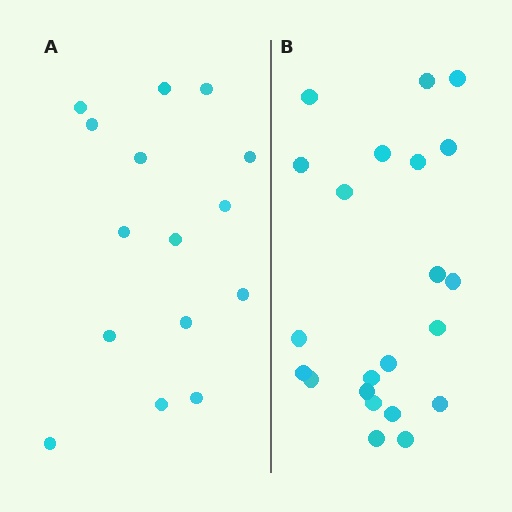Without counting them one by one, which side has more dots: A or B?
Region B (the right region) has more dots.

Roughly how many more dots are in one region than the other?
Region B has roughly 8 or so more dots than region A.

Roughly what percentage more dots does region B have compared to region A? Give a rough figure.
About 45% more.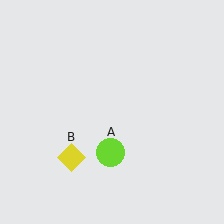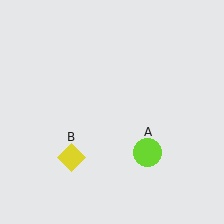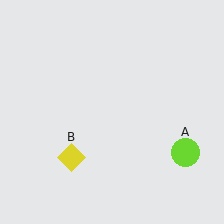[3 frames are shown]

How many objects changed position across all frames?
1 object changed position: lime circle (object A).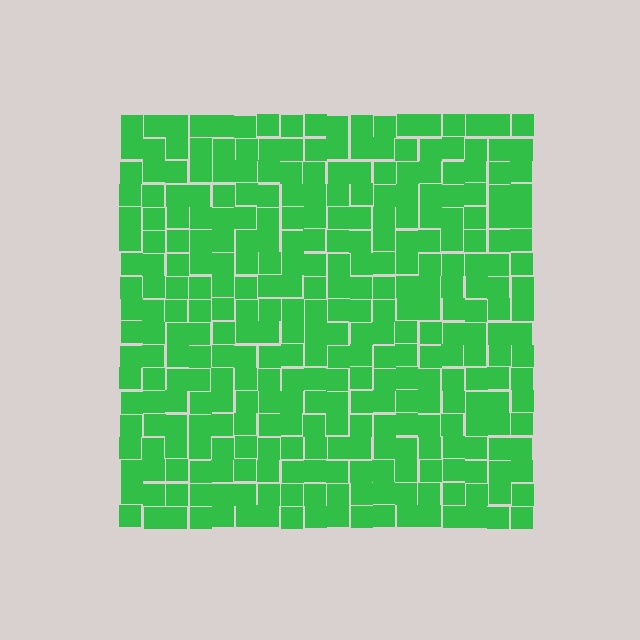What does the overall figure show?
The overall figure shows a square.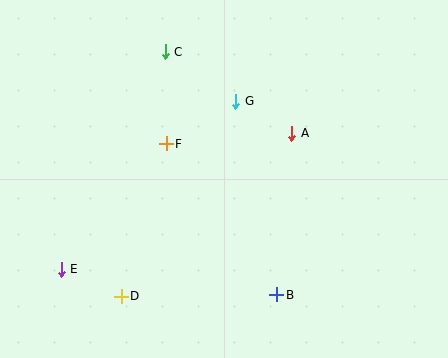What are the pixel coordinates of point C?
Point C is at (165, 52).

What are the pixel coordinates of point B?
Point B is at (277, 295).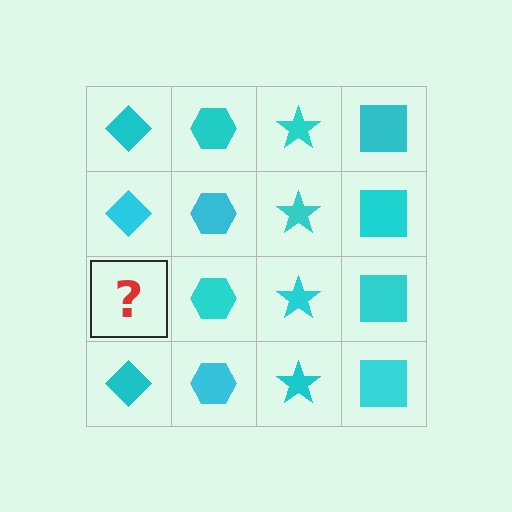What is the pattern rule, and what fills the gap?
The rule is that each column has a consistent shape. The gap should be filled with a cyan diamond.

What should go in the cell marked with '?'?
The missing cell should contain a cyan diamond.